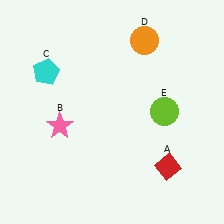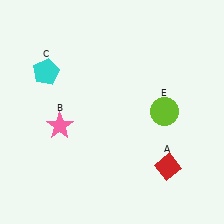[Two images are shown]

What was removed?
The orange circle (D) was removed in Image 2.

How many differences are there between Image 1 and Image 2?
There is 1 difference between the two images.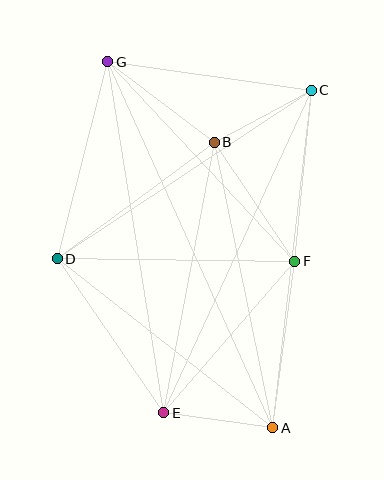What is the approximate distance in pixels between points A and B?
The distance between A and B is approximately 291 pixels.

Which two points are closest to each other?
Points A and E are closest to each other.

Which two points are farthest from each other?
Points A and G are farthest from each other.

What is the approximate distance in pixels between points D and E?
The distance between D and E is approximately 187 pixels.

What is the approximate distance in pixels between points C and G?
The distance between C and G is approximately 206 pixels.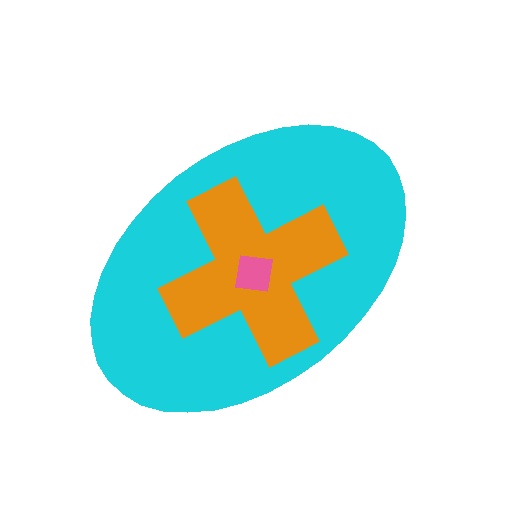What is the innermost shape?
The pink square.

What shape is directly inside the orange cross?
The pink square.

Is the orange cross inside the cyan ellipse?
Yes.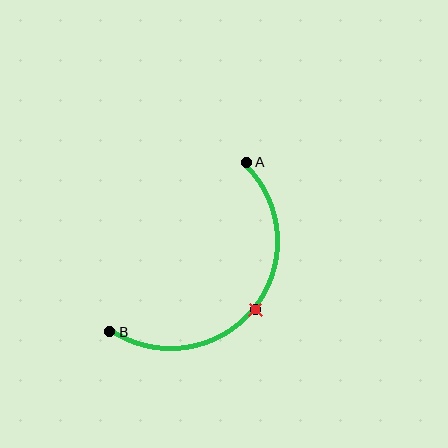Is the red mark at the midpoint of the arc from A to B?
Yes. The red mark lies on the arc at equal arc-length from both A and B — it is the arc midpoint.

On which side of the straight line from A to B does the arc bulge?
The arc bulges below and to the right of the straight line connecting A and B.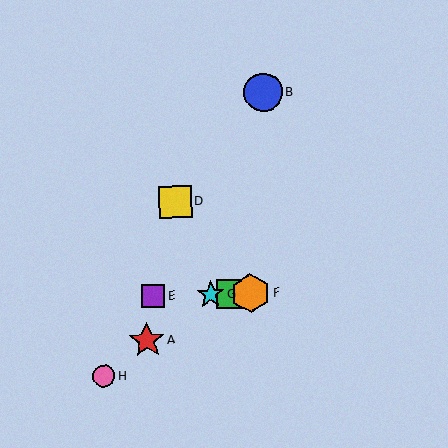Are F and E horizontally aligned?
Yes, both are at y≈293.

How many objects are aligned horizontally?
4 objects (C, E, F, G) are aligned horizontally.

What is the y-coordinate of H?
Object H is at y≈376.